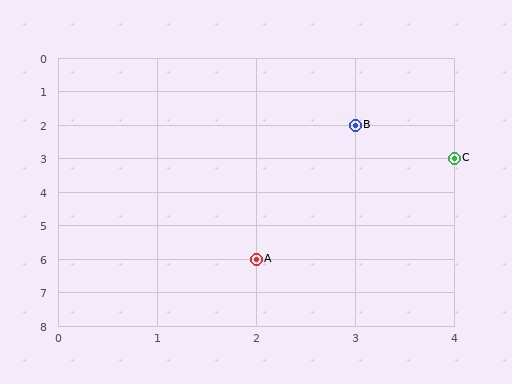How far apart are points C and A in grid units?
Points C and A are 2 columns and 3 rows apart (about 3.6 grid units diagonally).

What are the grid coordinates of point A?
Point A is at grid coordinates (2, 6).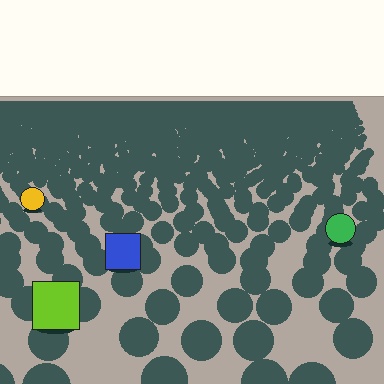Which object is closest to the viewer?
The lime square is closest. The texture marks near it are larger and more spread out.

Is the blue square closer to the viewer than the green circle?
Yes. The blue square is closer — you can tell from the texture gradient: the ground texture is coarser near it.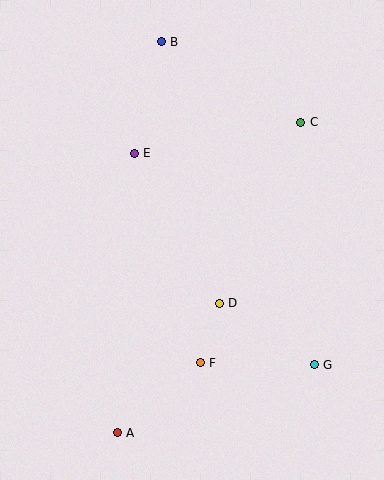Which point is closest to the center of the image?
Point D at (219, 303) is closest to the center.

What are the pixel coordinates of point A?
Point A is at (117, 433).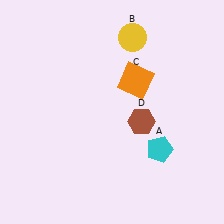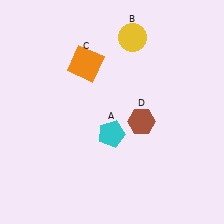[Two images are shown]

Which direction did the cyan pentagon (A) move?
The cyan pentagon (A) moved left.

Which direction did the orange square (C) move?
The orange square (C) moved left.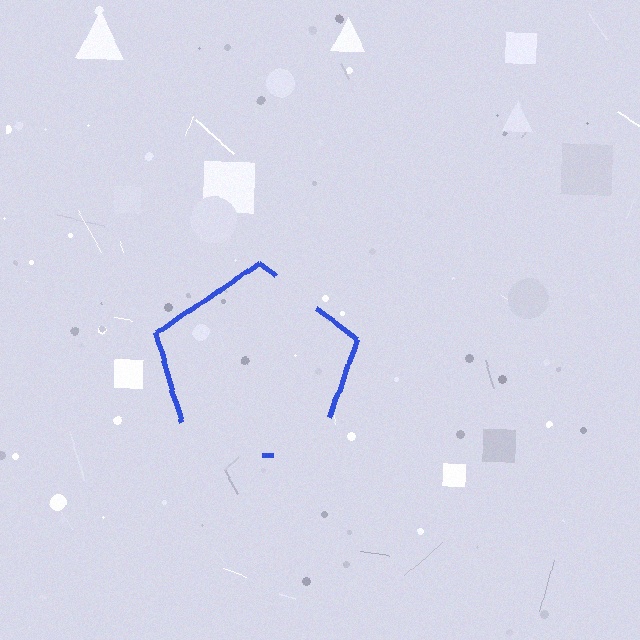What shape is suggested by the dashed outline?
The dashed outline suggests a pentagon.